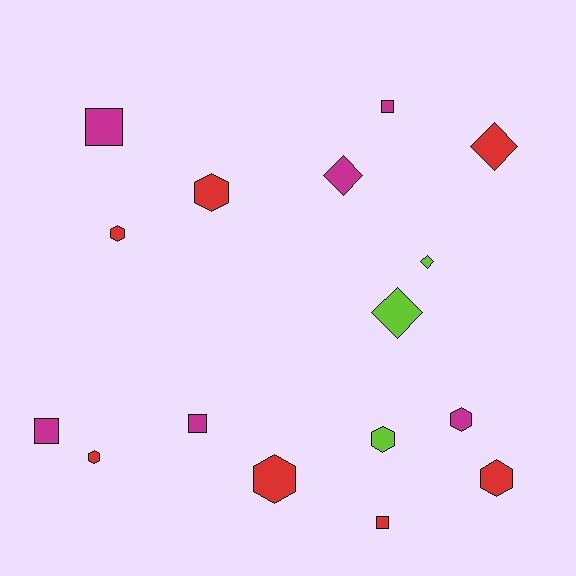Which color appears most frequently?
Red, with 7 objects.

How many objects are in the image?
There are 16 objects.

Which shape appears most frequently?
Hexagon, with 7 objects.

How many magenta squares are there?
There are 4 magenta squares.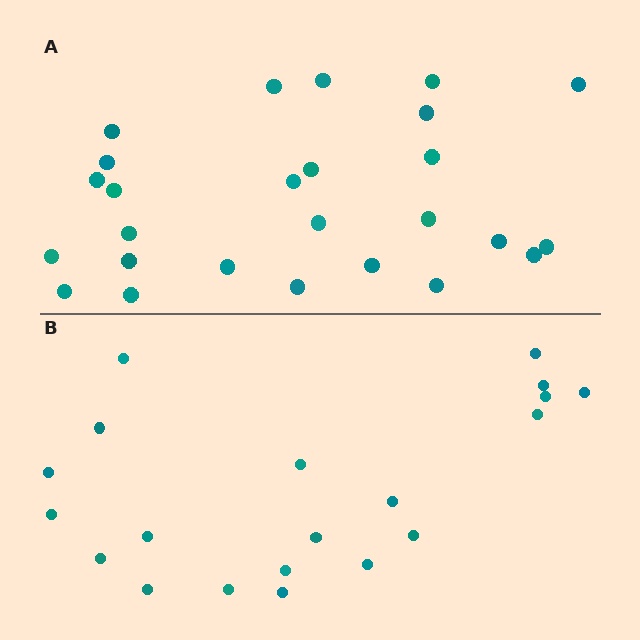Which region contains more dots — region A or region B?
Region A (the top region) has more dots.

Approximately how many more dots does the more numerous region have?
Region A has about 6 more dots than region B.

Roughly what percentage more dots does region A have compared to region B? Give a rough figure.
About 30% more.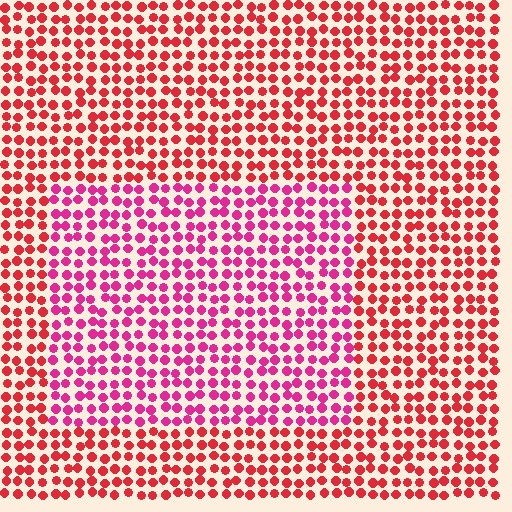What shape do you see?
I see a rectangle.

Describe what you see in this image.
The image is filled with small red elements in a uniform arrangement. A rectangle-shaped region is visible where the elements are tinted to a slightly different hue, forming a subtle color boundary.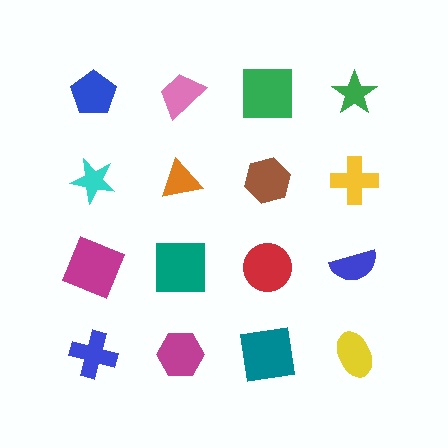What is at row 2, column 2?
An orange triangle.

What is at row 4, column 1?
A blue cross.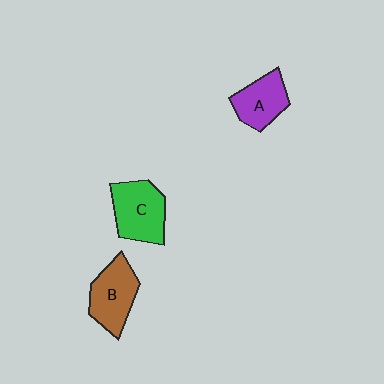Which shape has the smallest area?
Shape A (purple).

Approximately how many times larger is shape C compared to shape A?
Approximately 1.3 times.